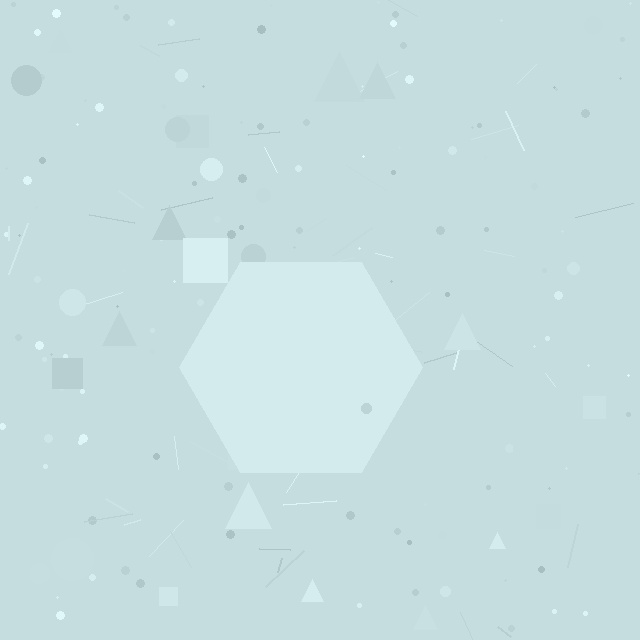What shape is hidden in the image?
A hexagon is hidden in the image.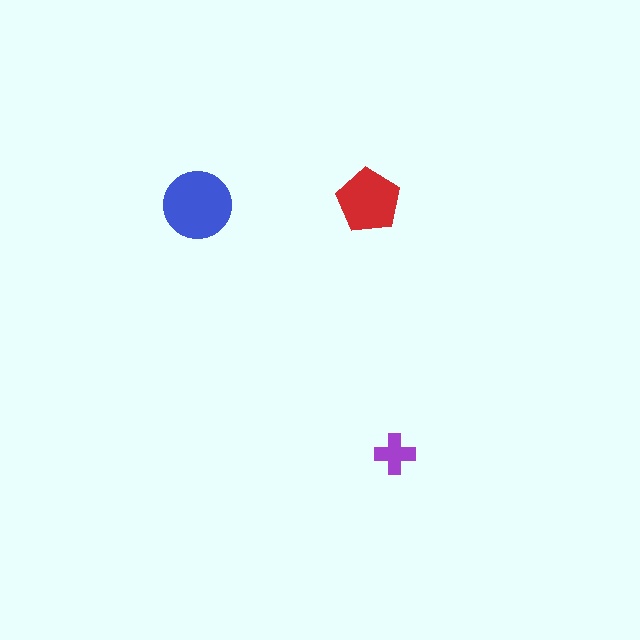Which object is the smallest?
The purple cross.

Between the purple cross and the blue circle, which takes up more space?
The blue circle.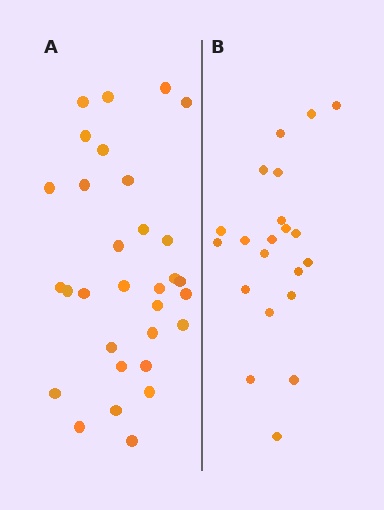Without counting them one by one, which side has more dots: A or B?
Region A (the left region) has more dots.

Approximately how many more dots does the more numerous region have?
Region A has roughly 10 or so more dots than region B.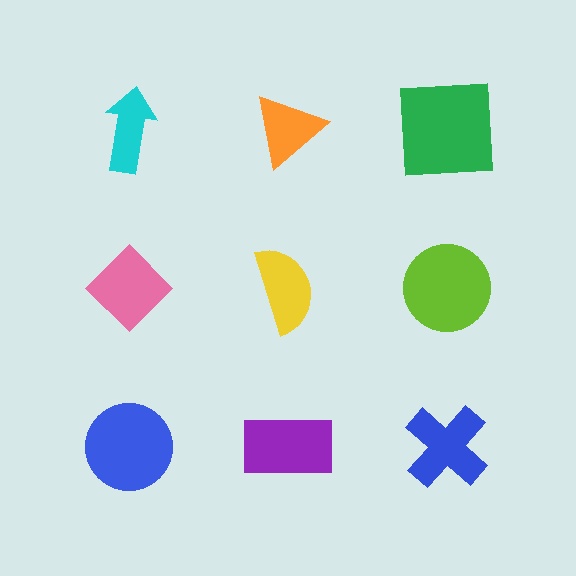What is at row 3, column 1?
A blue circle.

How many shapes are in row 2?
3 shapes.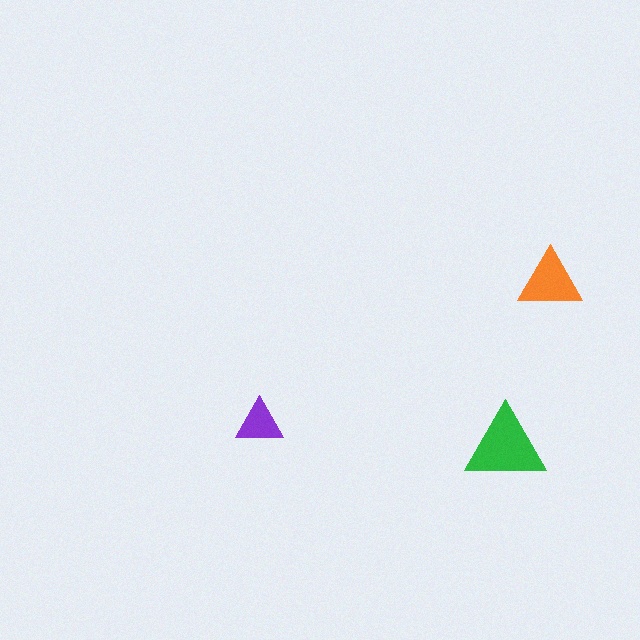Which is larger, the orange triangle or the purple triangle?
The orange one.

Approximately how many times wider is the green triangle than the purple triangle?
About 1.5 times wider.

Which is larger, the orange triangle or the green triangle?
The green one.